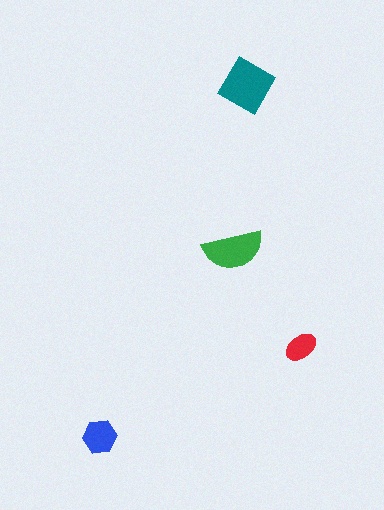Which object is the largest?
The teal diamond.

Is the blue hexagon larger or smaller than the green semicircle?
Smaller.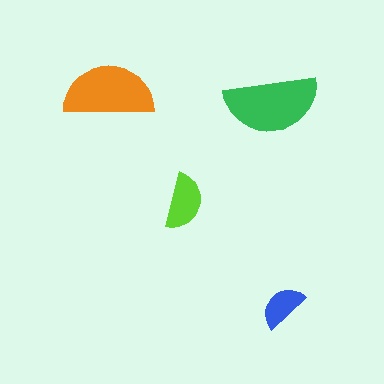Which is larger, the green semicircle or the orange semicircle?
The green one.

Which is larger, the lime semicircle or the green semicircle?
The green one.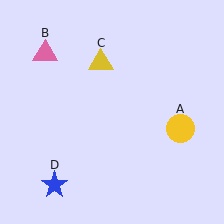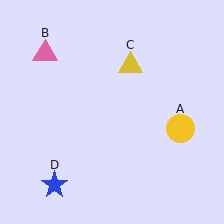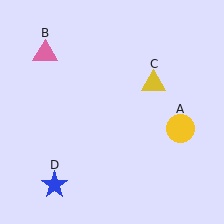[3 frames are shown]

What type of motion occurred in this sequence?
The yellow triangle (object C) rotated clockwise around the center of the scene.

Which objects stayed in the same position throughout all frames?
Yellow circle (object A) and pink triangle (object B) and blue star (object D) remained stationary.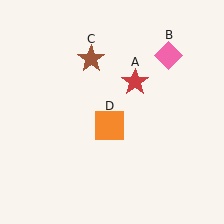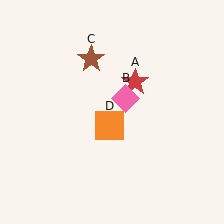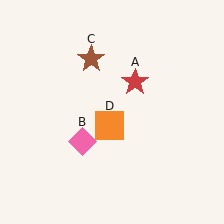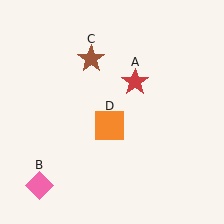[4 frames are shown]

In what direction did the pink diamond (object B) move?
The pink diamond (object B) moved down and to the left.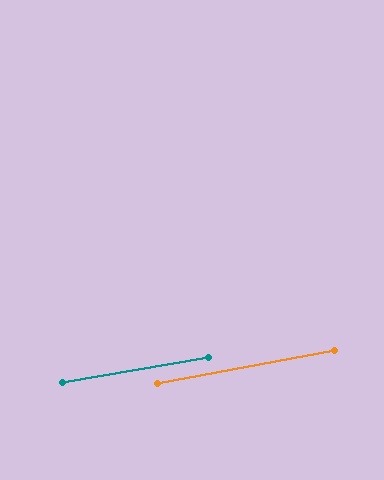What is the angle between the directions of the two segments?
Approximately 1 degree.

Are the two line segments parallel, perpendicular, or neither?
Parallel — their directions differ by only 0.7°.